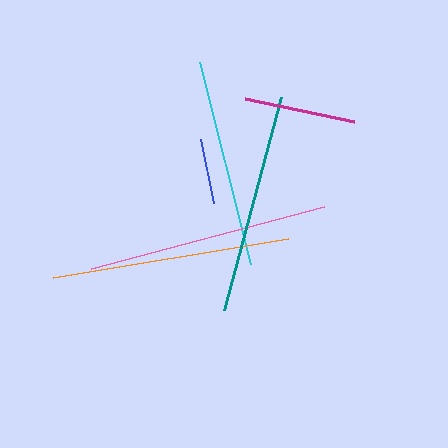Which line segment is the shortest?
The blue line is the shortest at approximately 65 pixels.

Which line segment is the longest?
The pink line is the longest at approximately 241 pixels.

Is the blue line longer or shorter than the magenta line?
The magenta line is longer than the blue line.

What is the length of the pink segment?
The pink segment is approximately 241 pixels long.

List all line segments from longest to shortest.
From longest to shortest: pink, orange, teal, cyan, magenta, blue.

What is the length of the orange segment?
The orange segment is approximately 237 pixels long.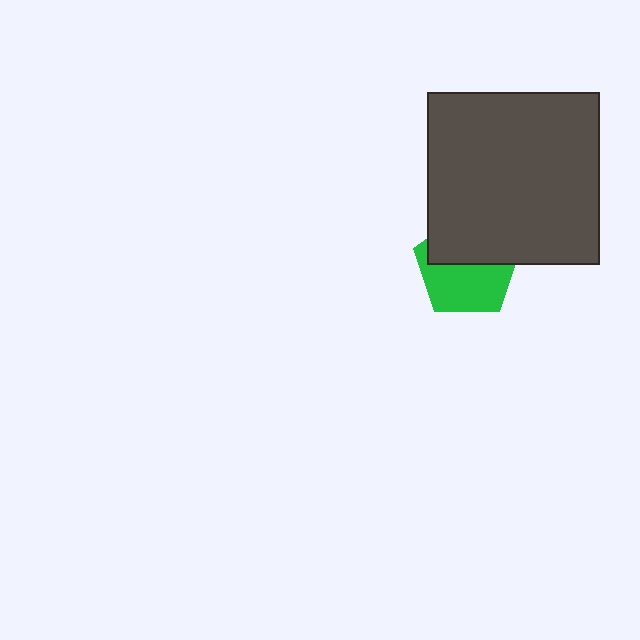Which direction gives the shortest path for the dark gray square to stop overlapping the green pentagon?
Moving up gives the shortest separation.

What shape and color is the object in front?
The object in front is a dark gray square.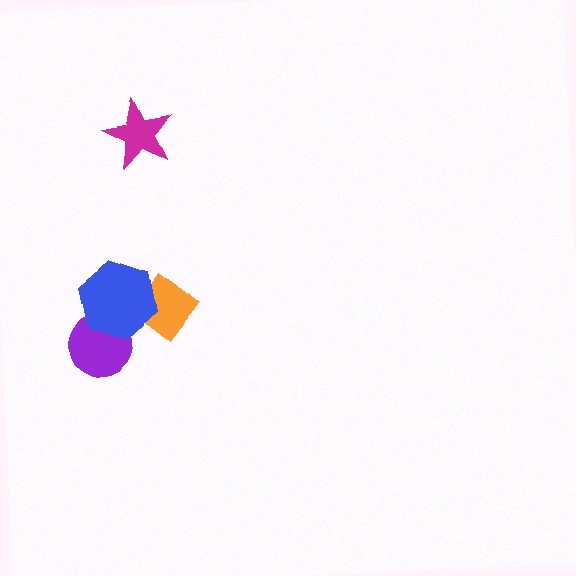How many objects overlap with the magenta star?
0 objects overlap with the magenta star.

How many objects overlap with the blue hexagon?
2 objects overlap with the blue hexagon.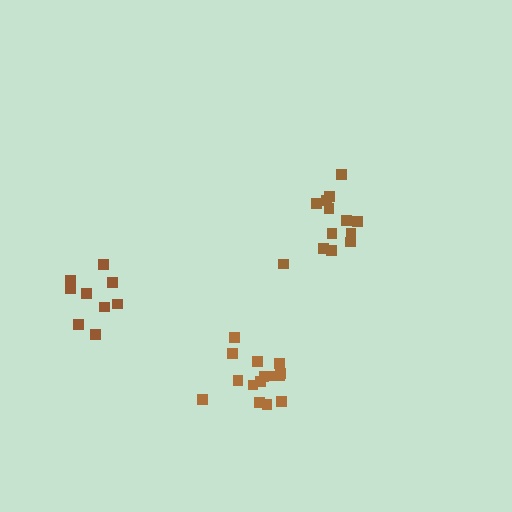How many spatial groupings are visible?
There are 3 spatial groupings.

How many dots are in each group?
Group 1: 9 dots, Group 2: 13 dots, Group 3: 15 dots (37 total).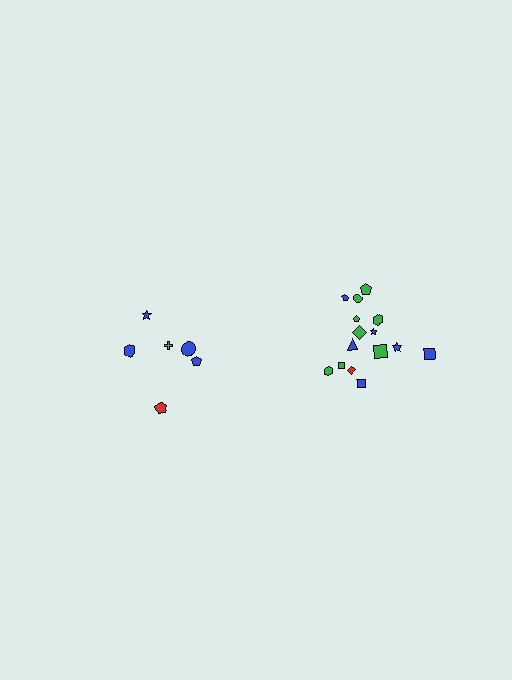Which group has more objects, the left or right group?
The right group.